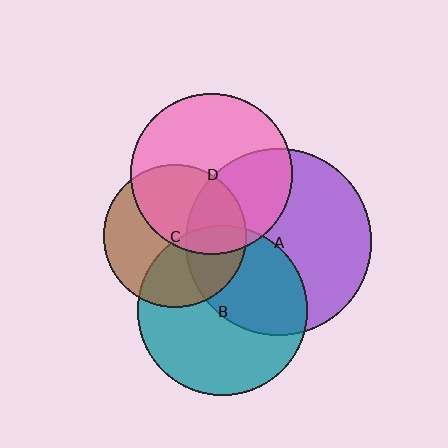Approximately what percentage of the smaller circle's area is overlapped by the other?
Approximately 45%.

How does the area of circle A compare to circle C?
Approximately 1.7 times.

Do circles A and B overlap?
Yes.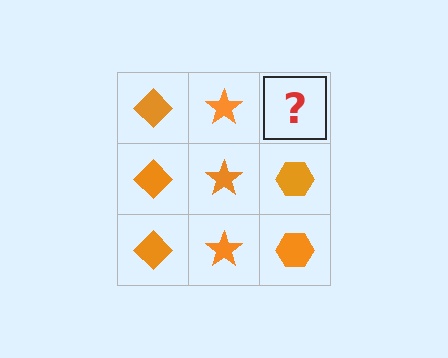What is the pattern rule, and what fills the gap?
The rule is that each column has a consistent shape. The gap should be filled with an orange hexagon.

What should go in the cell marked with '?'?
The missing cell should contain an orange hexagon.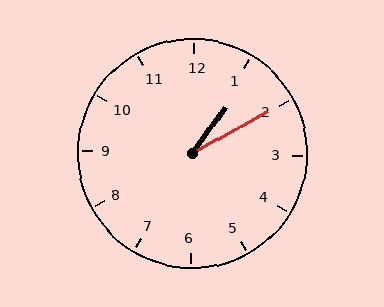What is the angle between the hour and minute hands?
Approximately 25 degrees.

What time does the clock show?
1:10.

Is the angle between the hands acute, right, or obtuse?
It is acute.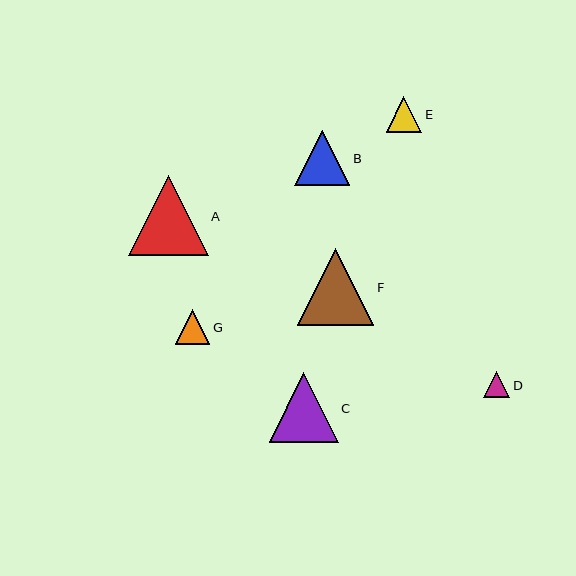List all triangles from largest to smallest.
From largest to smallest: A, F, C, B, E, G, D.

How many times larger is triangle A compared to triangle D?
Triangle A is approximately 3.1 times the size of triangle D.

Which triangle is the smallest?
Triangle D is the smallest with a size of approximately 26 pixels.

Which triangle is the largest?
Triangle A is the largest with a size of approximately 80 pixels.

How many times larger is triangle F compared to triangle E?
Triangle F is approximately 2.2 times the size of triangle E.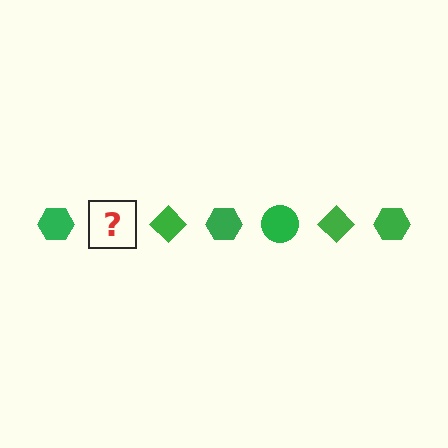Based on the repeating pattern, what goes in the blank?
The blank should be a green circle.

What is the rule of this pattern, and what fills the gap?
The rule is that the pattern cycles through hexagon, circle, diamond shapes in green. The gap should be filled with a green circle.